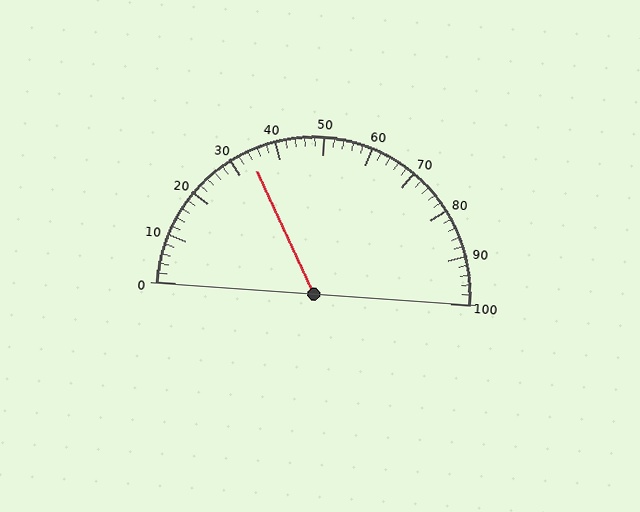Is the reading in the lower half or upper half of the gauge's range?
The reading is in the lower half of the range (0 to 100).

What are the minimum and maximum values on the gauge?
The gauge ranges from 0 to 100.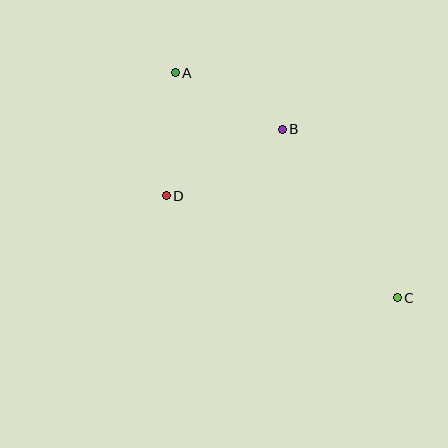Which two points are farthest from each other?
Points A and C are farthest from each other.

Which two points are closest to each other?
Points A and B are closest to each other.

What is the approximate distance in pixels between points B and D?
The distance between B and D is approximately 134 pixels.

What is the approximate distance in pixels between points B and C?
The distance between B and C is approximately 204 pixels.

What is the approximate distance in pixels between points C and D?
The distance between C and D is approximately 253 pixels.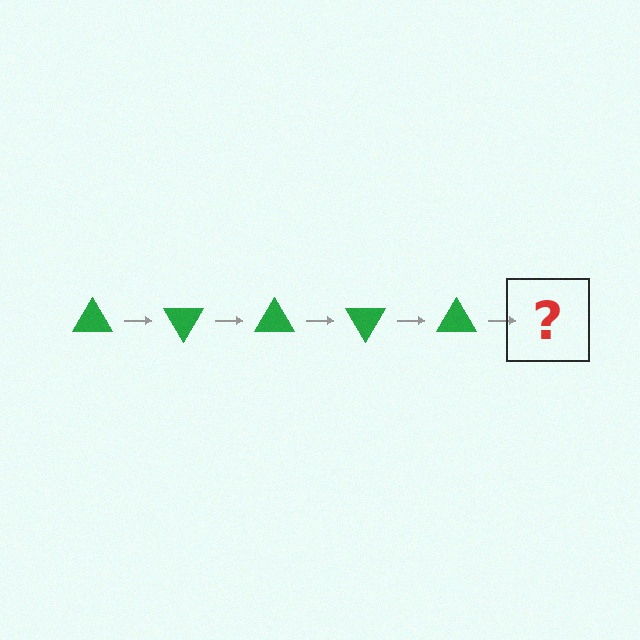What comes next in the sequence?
The next element should be a green triangle rotated 300 degrees.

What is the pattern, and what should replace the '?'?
The pattern is that the triangle rotates 60 degrees each step. The '?' should be a green triangle rotated 300 degrees.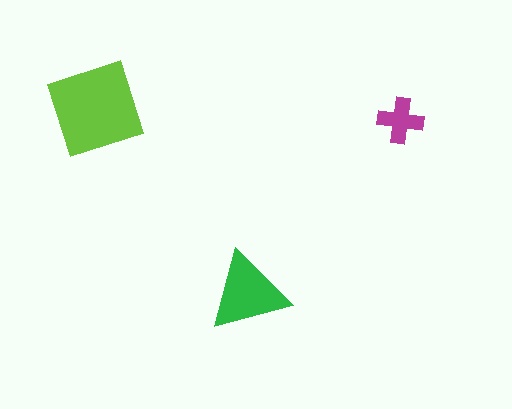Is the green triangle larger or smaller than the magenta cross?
Larger.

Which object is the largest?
The lime square.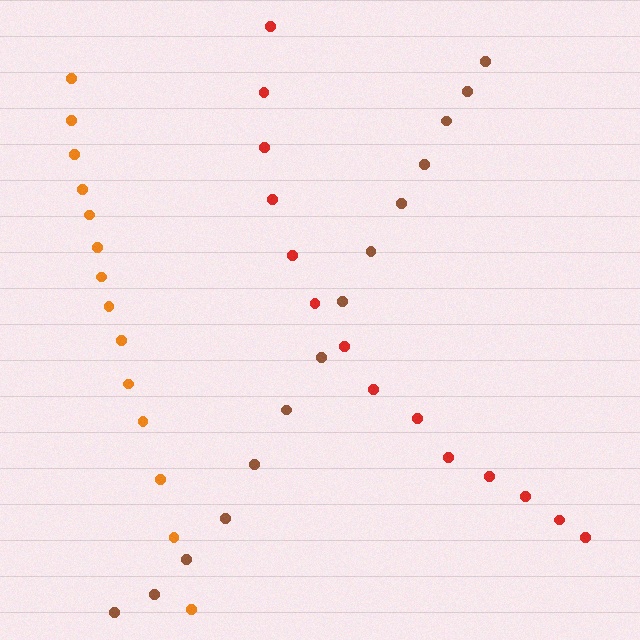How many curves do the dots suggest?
There are 3 distinct paths.